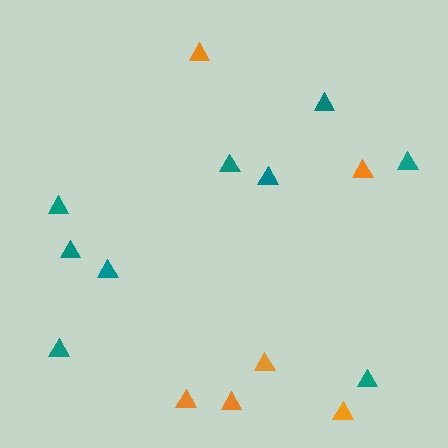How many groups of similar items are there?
There are 2 groups: one group of orange triangles (6) and one group of teal triangles (9).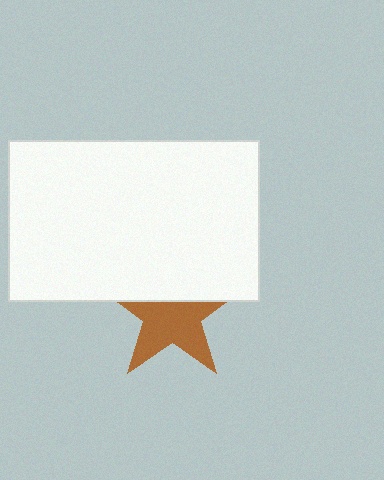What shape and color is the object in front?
The object in front is a white rectangle.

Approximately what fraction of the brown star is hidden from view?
Roughly 38% of the brown star is hidden behind the white rectangle.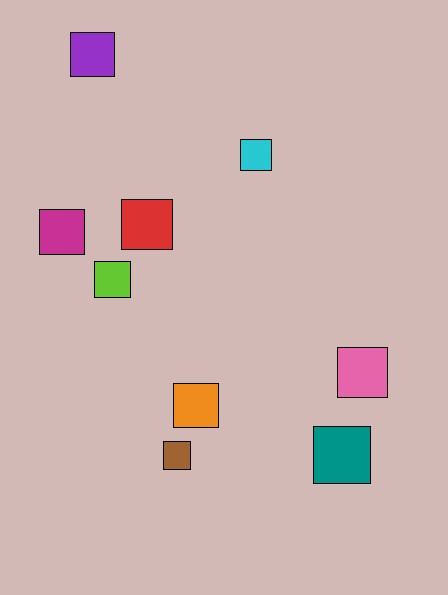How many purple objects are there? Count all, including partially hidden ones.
There is 1 purple object.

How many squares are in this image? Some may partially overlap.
There are 9 squares.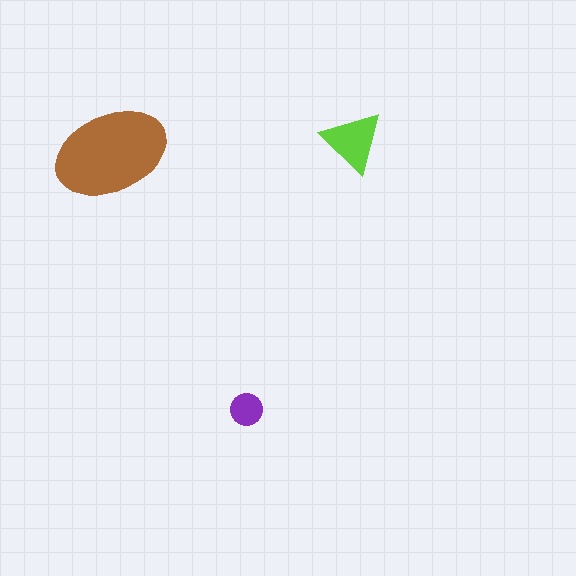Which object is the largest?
The brown ellipse.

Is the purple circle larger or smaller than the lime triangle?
Smaller.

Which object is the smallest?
The purple circle.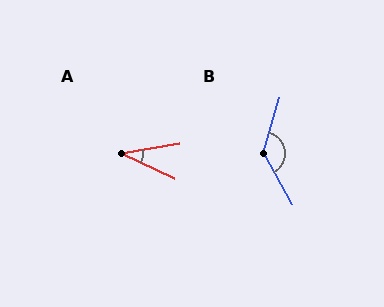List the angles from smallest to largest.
A (34°), B (135°).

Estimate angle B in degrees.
Approximately 135 degrees.